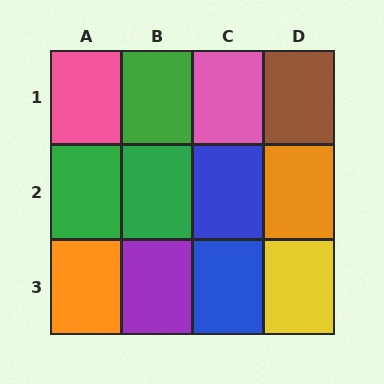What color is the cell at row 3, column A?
Orange.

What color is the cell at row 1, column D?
Brown.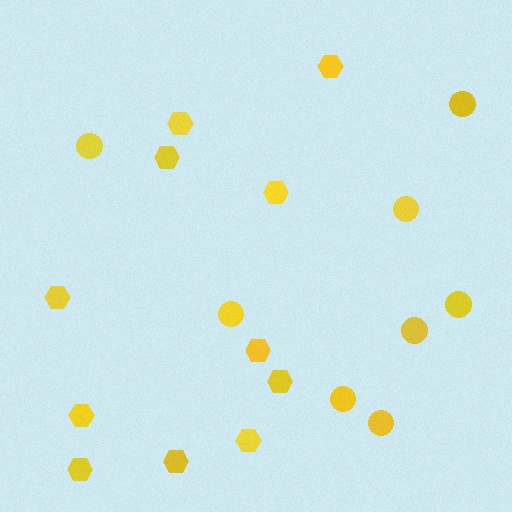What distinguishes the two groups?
There are 2 groups: one group of hexagons (11) and one group of circles (8).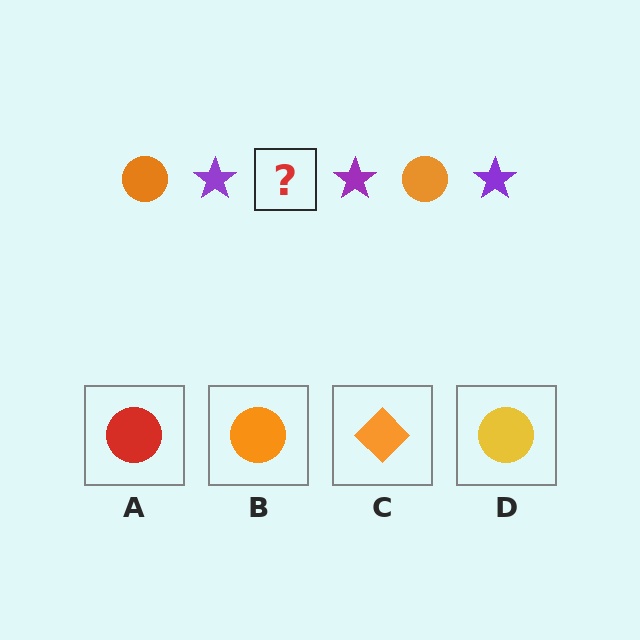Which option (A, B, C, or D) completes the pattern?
B.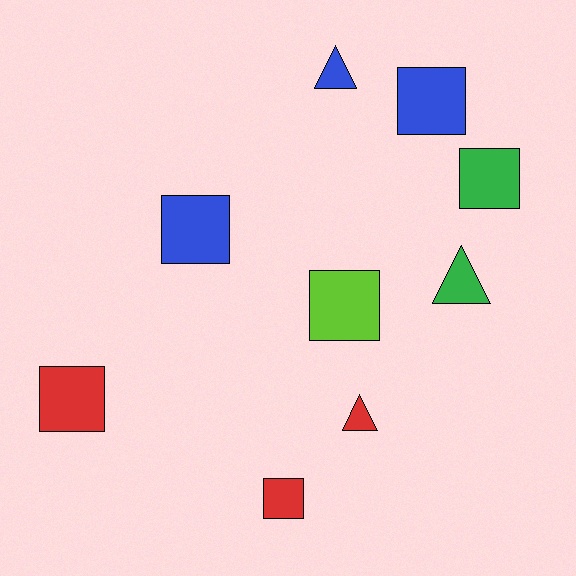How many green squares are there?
There is 1 green square.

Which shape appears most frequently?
Square, with 6 objects.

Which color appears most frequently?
Red, with 3 objects.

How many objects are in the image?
There are 9 objects.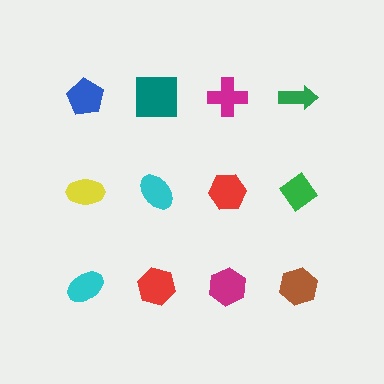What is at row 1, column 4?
A green arrow.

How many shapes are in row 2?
4 shapes.